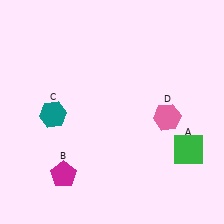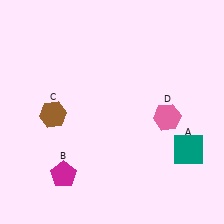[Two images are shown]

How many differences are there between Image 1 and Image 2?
There are 2 differences between the two images.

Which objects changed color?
A changed from green to teal. C changed from teal to brown.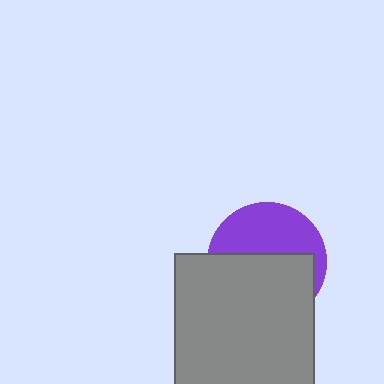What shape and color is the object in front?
The object in front is a gray square.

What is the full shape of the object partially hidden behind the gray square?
The partially hidden object is a purple circle.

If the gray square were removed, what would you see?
You would see the complete purple circle.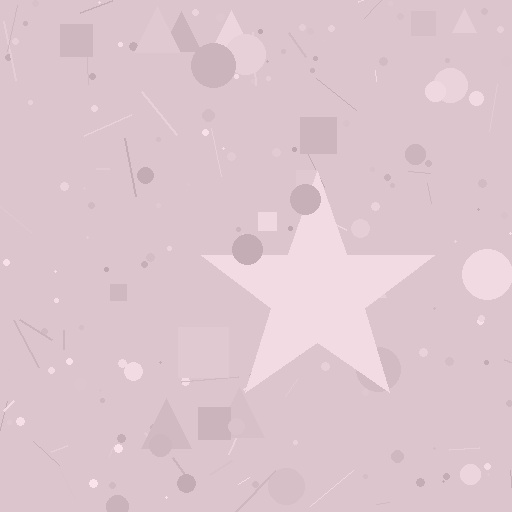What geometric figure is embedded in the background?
A star is embedded in the background.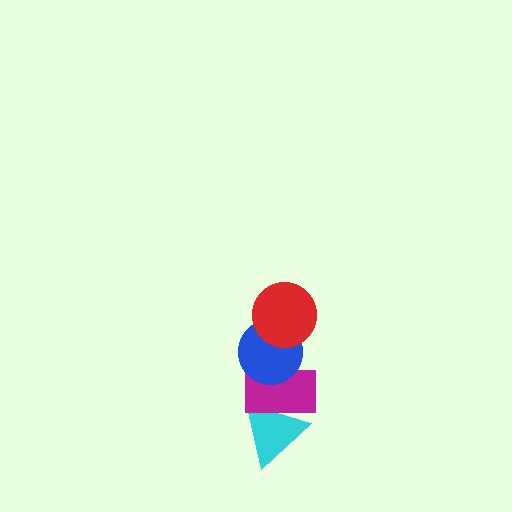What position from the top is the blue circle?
The blue circle is 2nd from the top.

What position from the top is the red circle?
The red circle is 1st from the top.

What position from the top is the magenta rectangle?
The magenta rectangle is 3rd from the top.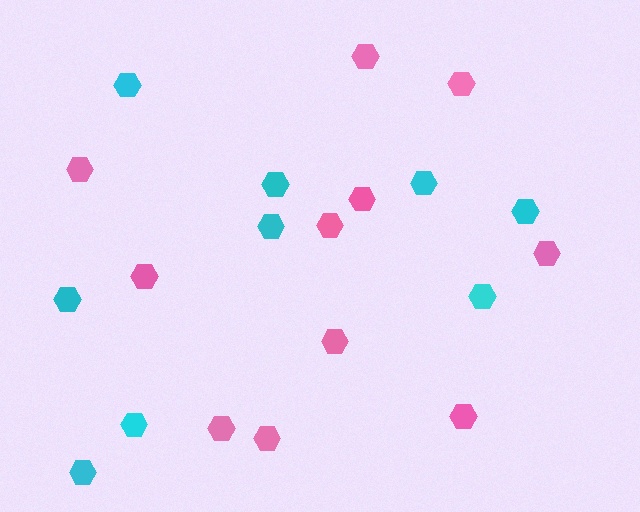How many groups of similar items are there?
There are 2 groups: one group of pink hexagons (11) and one group of cyan hexagons (9).